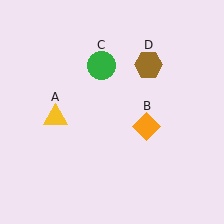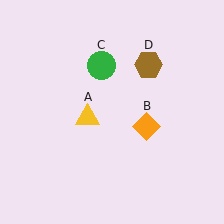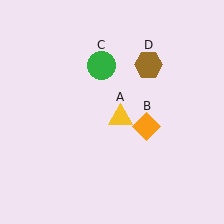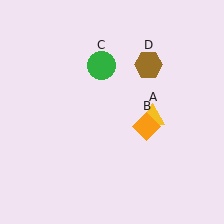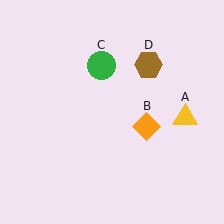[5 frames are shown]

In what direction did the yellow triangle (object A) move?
The yellow triangle (object A) moved right.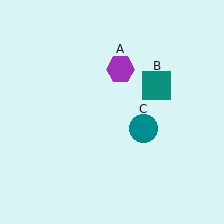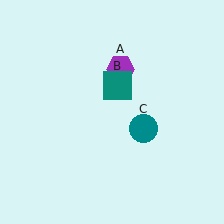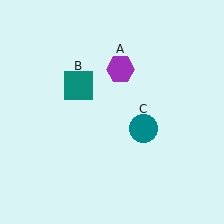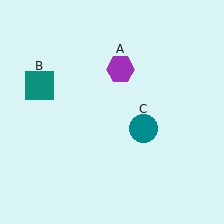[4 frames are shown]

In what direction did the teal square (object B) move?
The teal square (object B) moved left.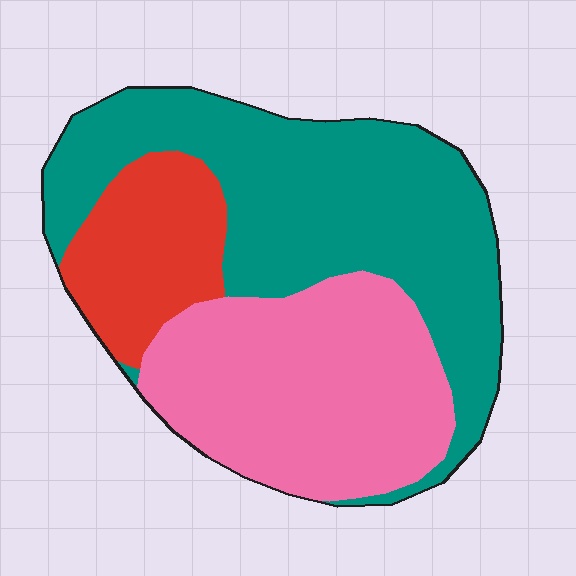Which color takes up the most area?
Teal, at roughly 45%.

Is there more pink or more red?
Pink.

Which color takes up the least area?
Red, at roughly 15%.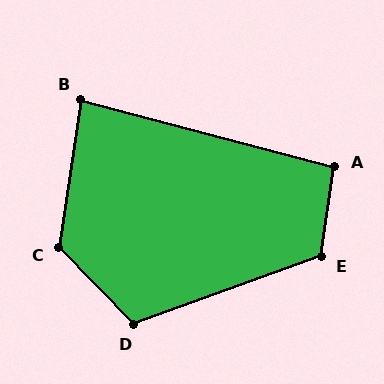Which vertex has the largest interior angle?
C, at approximately 127 degrees.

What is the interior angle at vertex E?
Approximately 118 degrees (obtuse).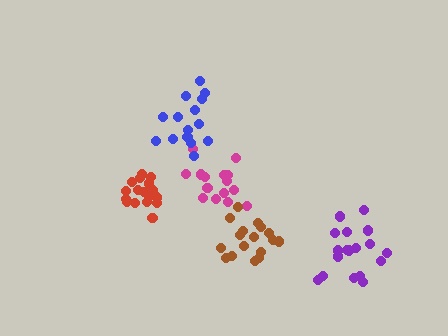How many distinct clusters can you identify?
There are 5 distinct clusters.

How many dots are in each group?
Group 1: 17 dots, Group 2: 18 dots, Group 3: 15 dots, Group 4: 15 dots, Group 5: 17 dots (82 total).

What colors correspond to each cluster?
The clusters are colored: red, purple, magenta, blue, brown.